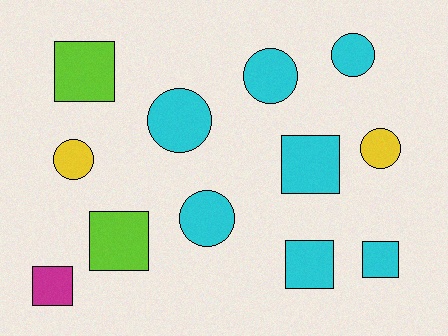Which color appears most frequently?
Cyan, with 7 objects.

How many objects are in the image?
There are 12 objects.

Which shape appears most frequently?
Circle, with 6 objects.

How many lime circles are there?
There are no lime circles.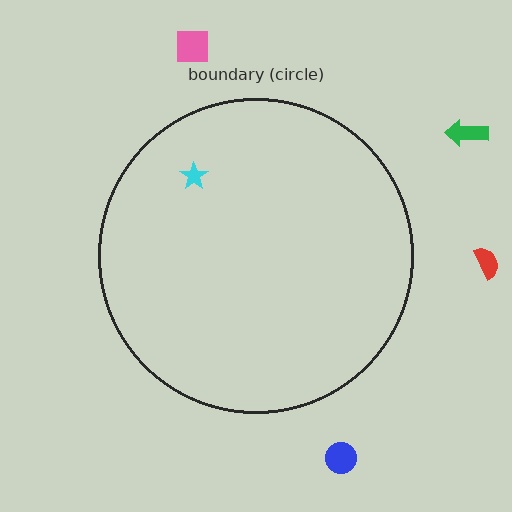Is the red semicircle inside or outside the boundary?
Outside.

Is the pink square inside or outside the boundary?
Outside.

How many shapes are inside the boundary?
1 inside, 4 outside.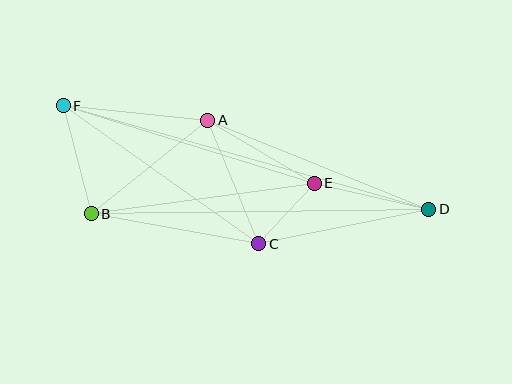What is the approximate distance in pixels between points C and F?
The distance between C and F is approximately 239 pixels.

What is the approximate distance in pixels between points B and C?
The distance between B and C is approximately 170 pixels.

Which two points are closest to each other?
Points C and E are closest to each other.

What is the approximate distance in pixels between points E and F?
The distance between E and F is approximately 263 pixels.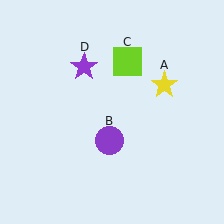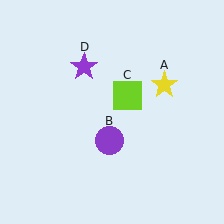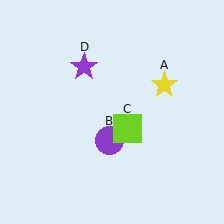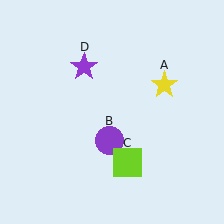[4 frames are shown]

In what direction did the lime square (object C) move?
The lime square (object C) moved down.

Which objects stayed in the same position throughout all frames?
Yellow star (object A) and purple circle (object B) and purple star (object D) remained stationary.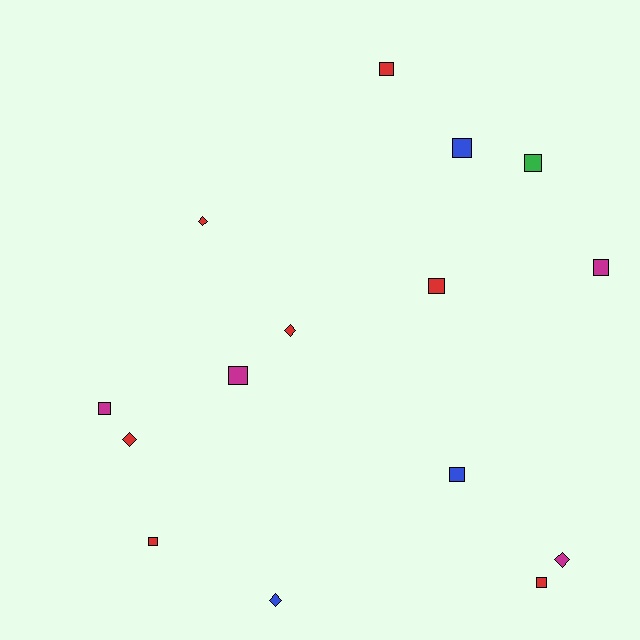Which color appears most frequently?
Red, with 7 objects.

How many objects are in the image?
There are 15 objects.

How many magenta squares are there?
There are 3 magenta squares.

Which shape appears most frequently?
Square, with 10 objects.